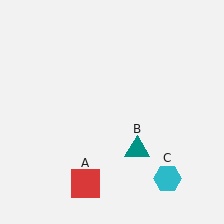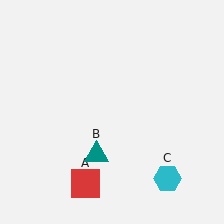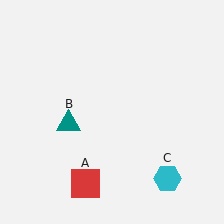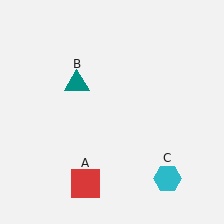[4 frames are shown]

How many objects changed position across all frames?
1 object changed position: teal triangle (object B).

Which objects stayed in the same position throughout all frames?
Red square (object A) and cyan hexagon (object C) remained stationary.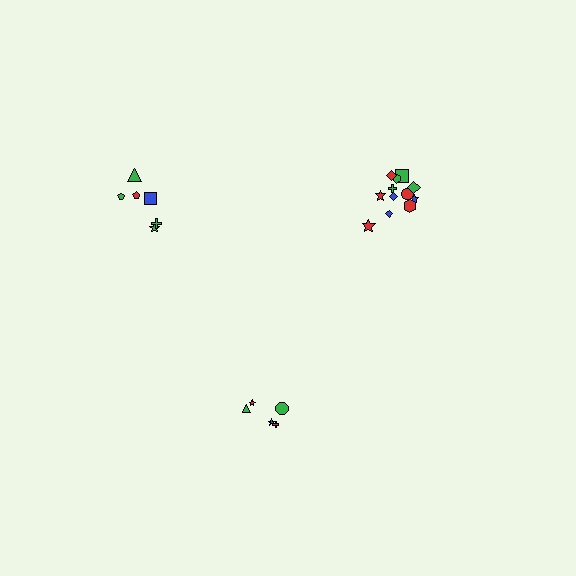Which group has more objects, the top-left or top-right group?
The top-right group.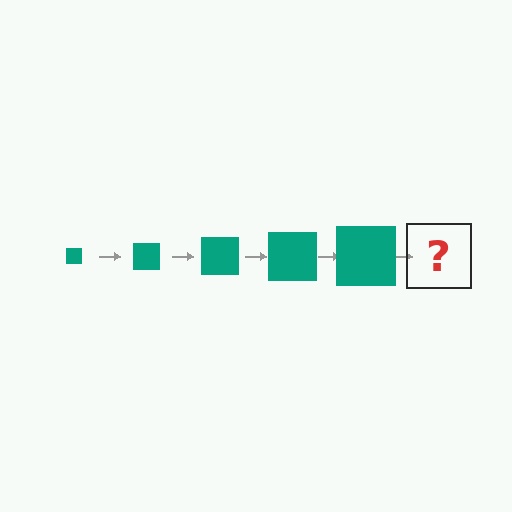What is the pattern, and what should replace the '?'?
The pattern is that the square gets progressively larger each step. The '?' should be a teal square, larger than the previous one.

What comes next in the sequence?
The next element should be a teal square, larger than the previous one.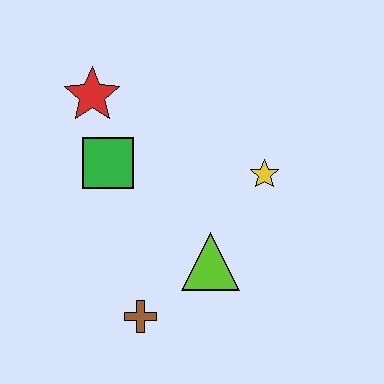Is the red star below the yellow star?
No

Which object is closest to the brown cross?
The lime triangle is closest to the brown cross.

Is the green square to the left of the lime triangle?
Yes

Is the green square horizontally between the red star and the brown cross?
Yes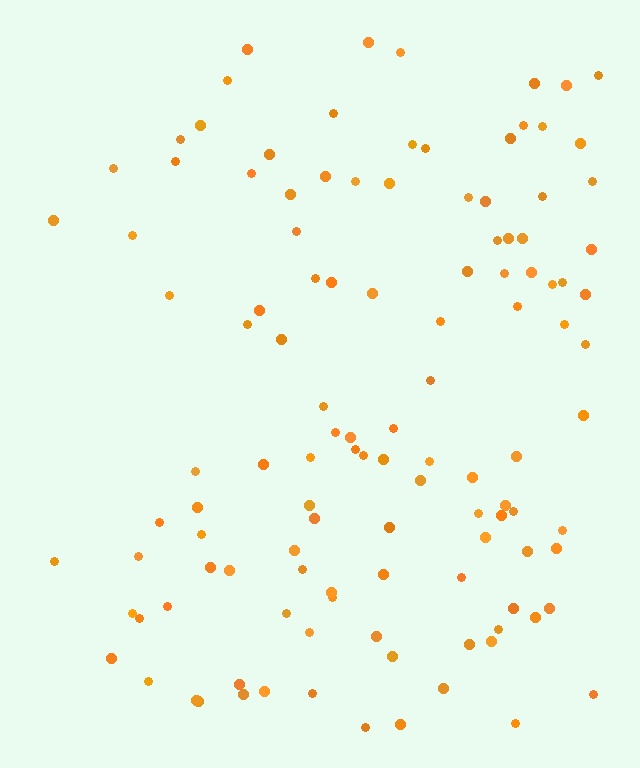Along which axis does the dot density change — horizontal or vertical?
Horizontal.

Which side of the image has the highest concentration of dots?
The right.